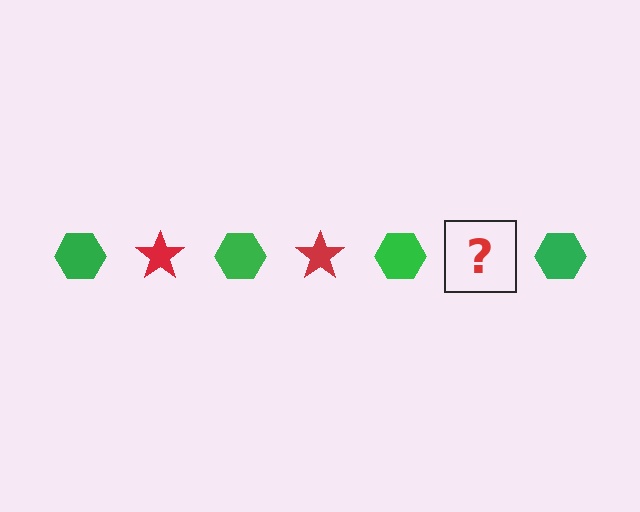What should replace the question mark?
The question mark should be replaced with a red star.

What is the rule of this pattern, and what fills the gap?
The rule is that the pattern alternates between green hexagon and red star. The gap should be filled with a red star.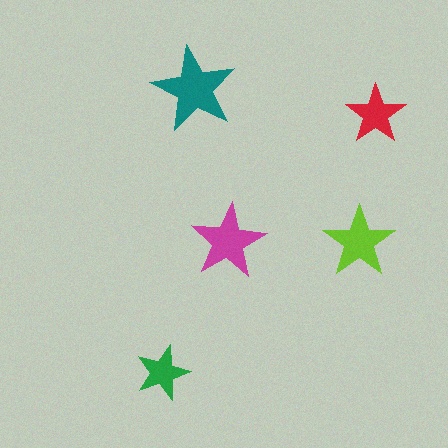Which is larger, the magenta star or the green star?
The magenta one.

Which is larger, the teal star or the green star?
The teal one.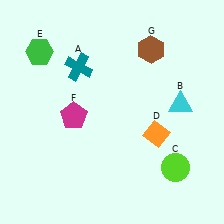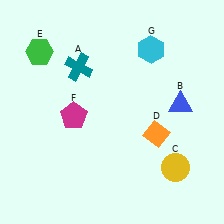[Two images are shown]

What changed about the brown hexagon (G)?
In Image 1, G is brown. In Image 2, it changed to cyan.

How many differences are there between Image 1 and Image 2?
There are 3 differences between the two images.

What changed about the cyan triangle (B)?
In Image 1, B is cyan. In Image 2, it changed to blue.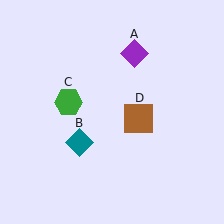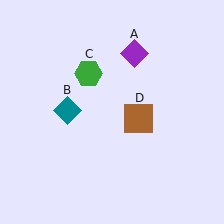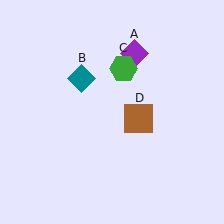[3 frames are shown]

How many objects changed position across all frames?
2 objects changed position: teal diamond (object B), green hexagon (object C).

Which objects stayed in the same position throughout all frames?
Purple diamond (object A) and brown square (object D) remained stationary.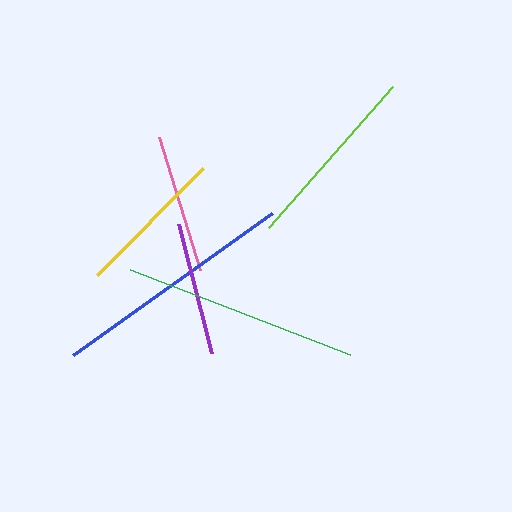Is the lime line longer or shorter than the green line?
The green line is longer than the lime line.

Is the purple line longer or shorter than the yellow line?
The yellow line is longer than the purple line.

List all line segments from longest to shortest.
From longest to shortest: blue, green, lime, yellow, pink, purple.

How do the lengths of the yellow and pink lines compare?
The yellow and pink lines are approximately the same length.